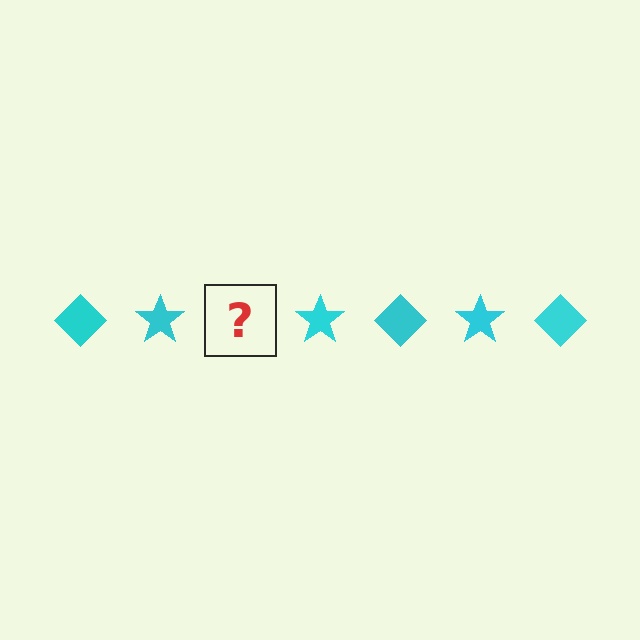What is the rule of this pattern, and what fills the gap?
The rule is that the pattern cycles through diamond, star shapes in cyan. The gap should be filled with a cyan diamond.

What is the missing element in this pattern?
The missing element is a cyan diamond.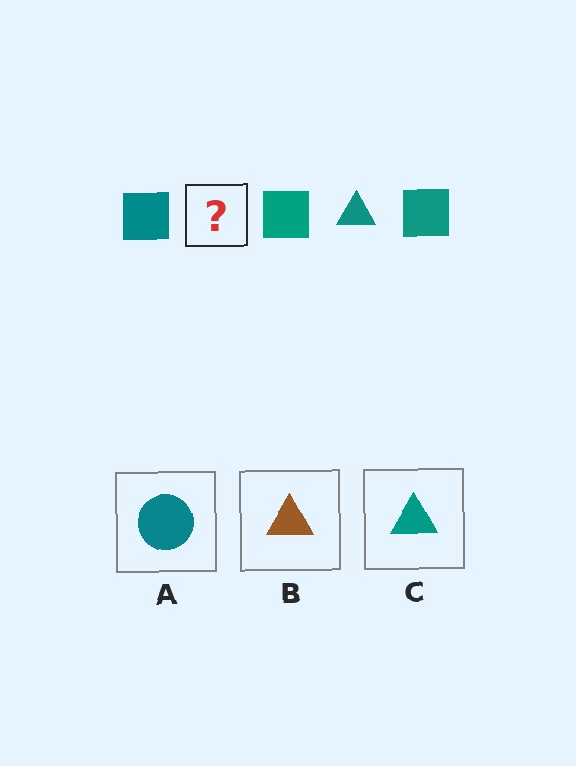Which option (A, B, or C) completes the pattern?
C.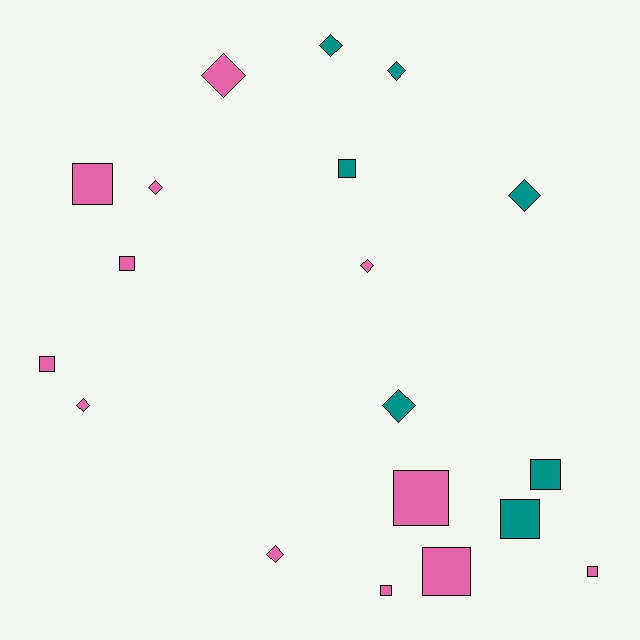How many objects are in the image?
There are 19 objects.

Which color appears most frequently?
Pink, with 12 objects.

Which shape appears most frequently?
Square, with 10 objects.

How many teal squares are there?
There are 3 teal squares.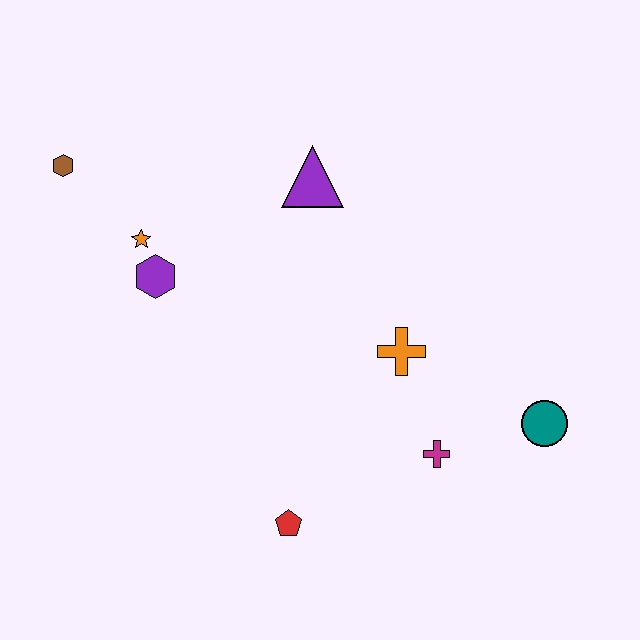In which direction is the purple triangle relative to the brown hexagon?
The purple triangle is to the right of the brown hexagon.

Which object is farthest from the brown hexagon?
The teal circle is farthest from the brown hexagon.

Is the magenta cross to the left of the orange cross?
No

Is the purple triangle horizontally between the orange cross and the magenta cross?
No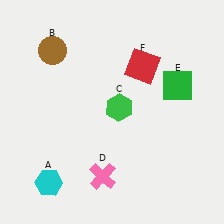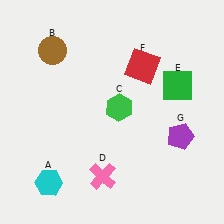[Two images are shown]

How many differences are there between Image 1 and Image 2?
There is 1 difference between the two images.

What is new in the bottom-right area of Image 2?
A purple pentagon (G) was added in the bottom-right area of Image 2.